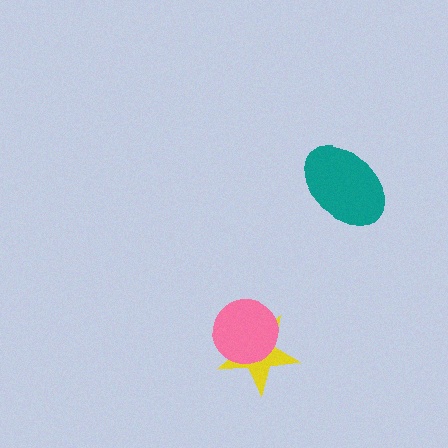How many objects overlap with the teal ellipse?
0 objects overlap with the teal ellipse.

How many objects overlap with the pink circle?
1 object overlaps with the pink circle.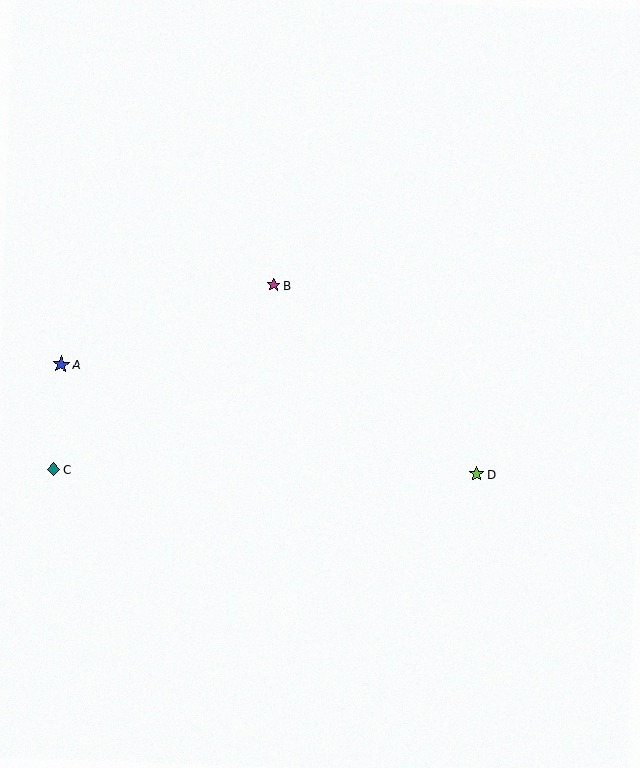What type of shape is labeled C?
Shape C is a teal diamond.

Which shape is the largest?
The blue star (labeled A) is the largest.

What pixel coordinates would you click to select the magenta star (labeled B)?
Click at (274, 285) to select the magenta star B.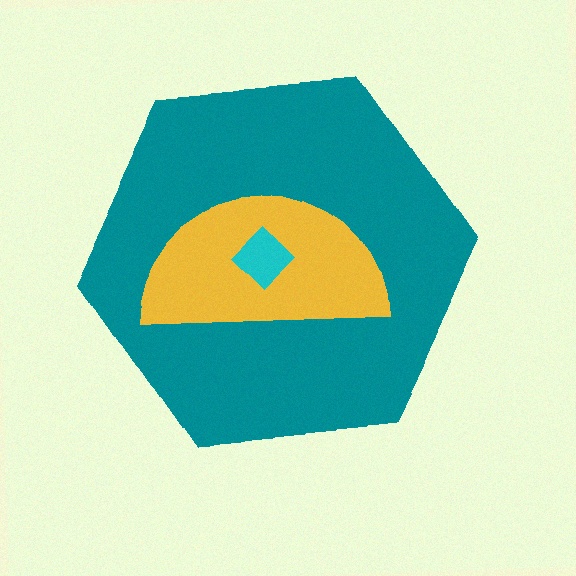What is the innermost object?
The cyan diamond.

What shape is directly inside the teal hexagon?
The yellow semicircle.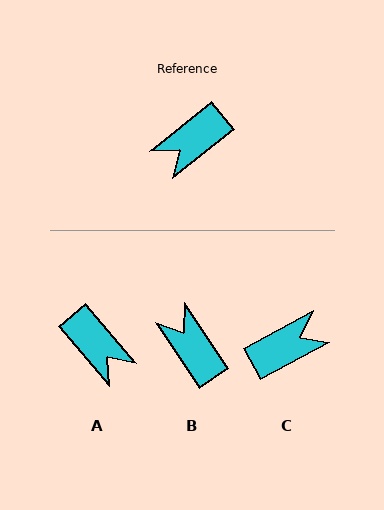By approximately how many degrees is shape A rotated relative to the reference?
Approximately 91 degrees counter-clockwise.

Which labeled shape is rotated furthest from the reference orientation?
C, about 170 degrees away.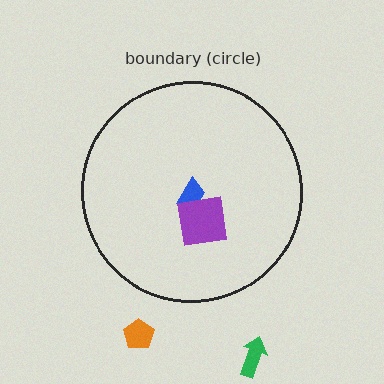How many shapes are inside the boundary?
2 inside, 2 outside.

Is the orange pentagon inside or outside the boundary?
Outside.